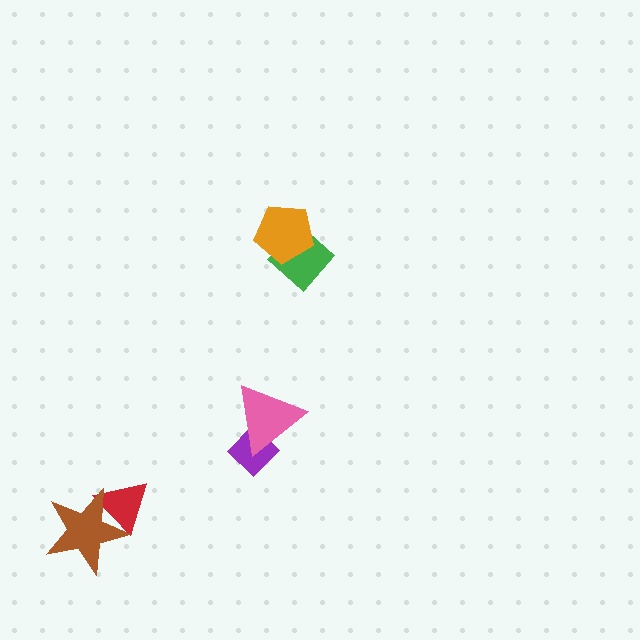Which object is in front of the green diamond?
The orange pentagon is in front of the green diamond.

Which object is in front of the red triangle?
The brown star is in front of the red triangle.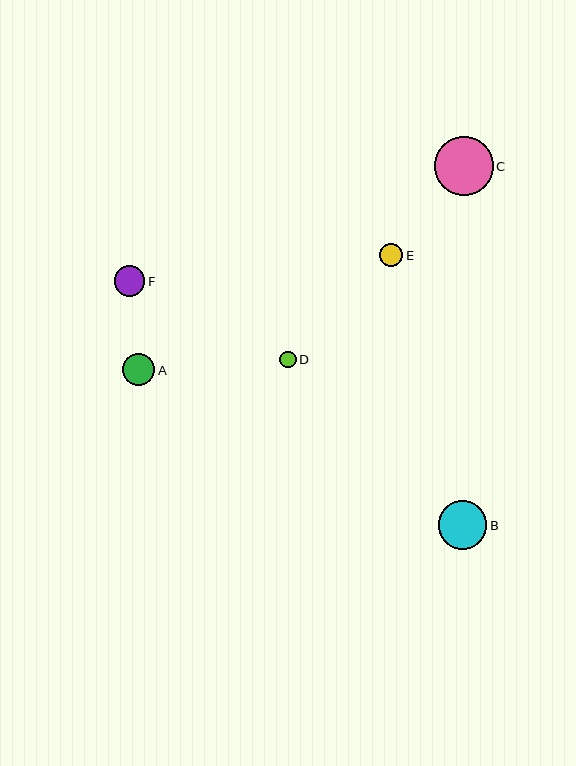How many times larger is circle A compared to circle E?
Circle A is approximately 1.4 times the size of circle E.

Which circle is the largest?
Circle C is the largest with a size of approximately 59 pixels.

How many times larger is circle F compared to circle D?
Circle F is approximately 1.9 times the size of circle D.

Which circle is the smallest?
Circle D is the smallest with a size of approximately 17 pixels.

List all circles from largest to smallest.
From largest to smallest: C, B, A, F, E, D.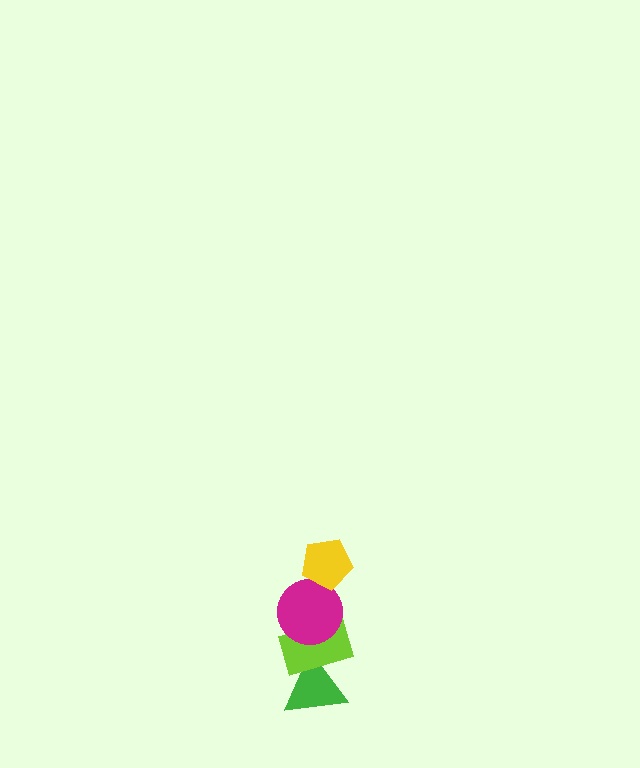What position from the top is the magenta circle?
The magenta circle is 2nd from the top.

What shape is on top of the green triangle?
The lime rectangle is on top of the green triangle.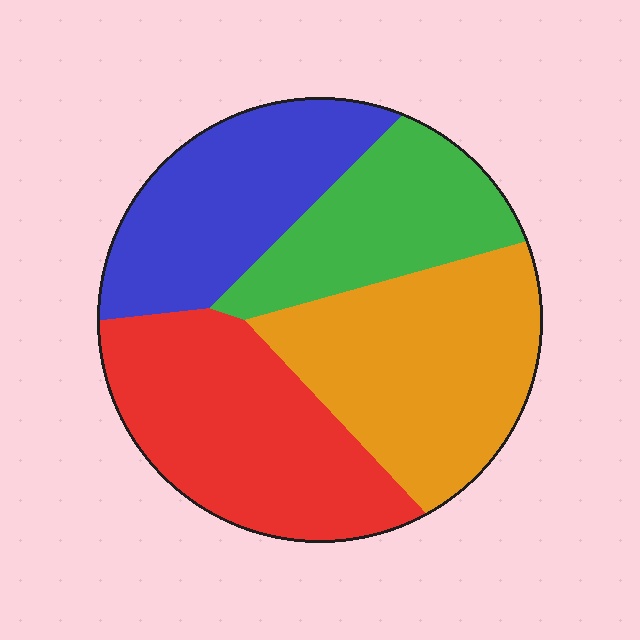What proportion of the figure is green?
Green covers roughly 20% of the figure.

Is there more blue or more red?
Red.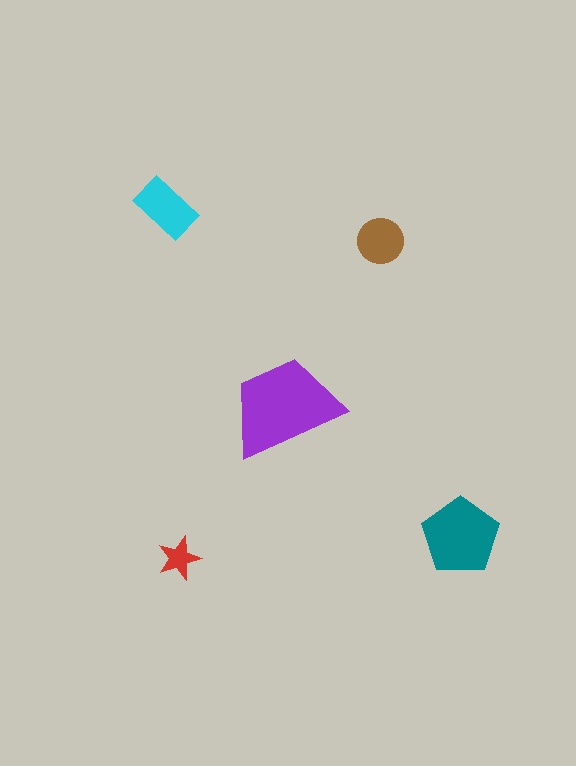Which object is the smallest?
The red star.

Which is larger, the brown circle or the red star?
The brown circle.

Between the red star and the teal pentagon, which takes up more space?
The teal pentagon.